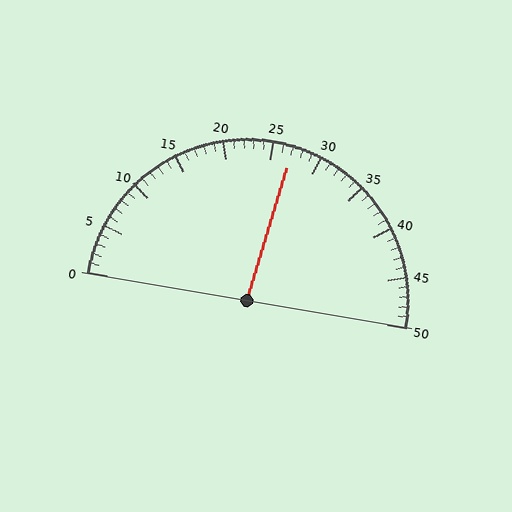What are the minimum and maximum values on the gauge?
The gauge ranges from 0 to 50.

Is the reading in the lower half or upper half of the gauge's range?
The reading is in the upper half of the range (0 to 50).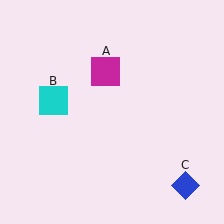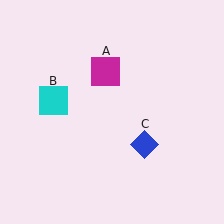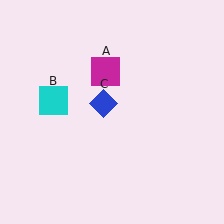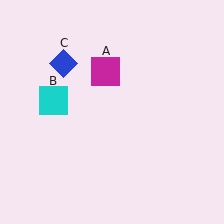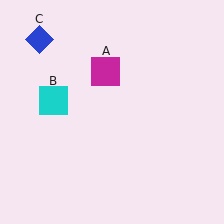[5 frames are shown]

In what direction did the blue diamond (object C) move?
The blue diamond (object C) moved up and to the left.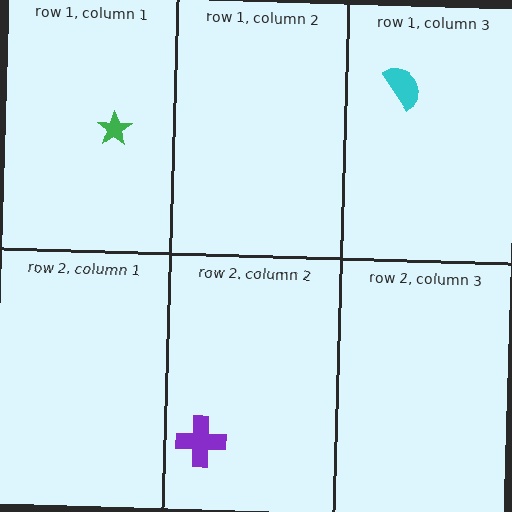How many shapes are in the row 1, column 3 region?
1.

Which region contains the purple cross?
The row 2, column 2 region.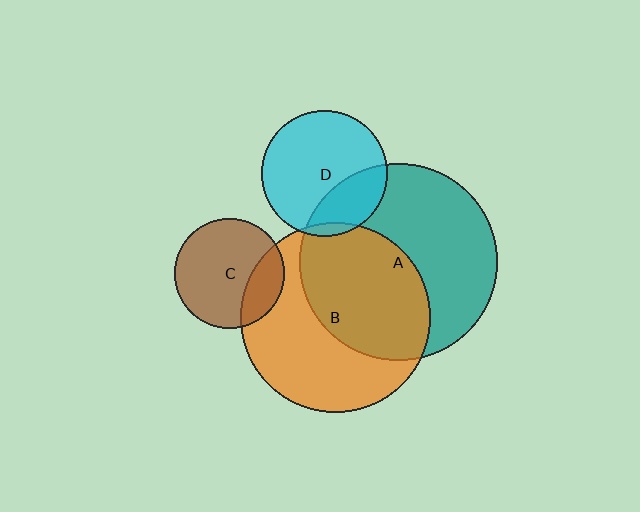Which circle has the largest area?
Circle A (teal).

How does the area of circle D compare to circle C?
Approximately 1.3 times.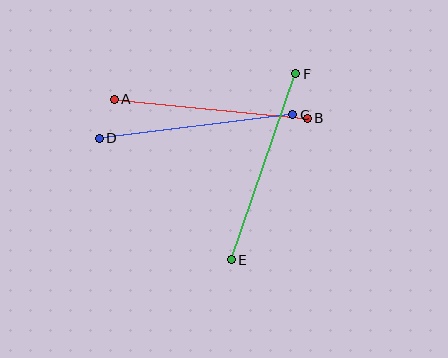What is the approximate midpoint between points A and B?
The midpoint is at approximately (211, 109) pixels.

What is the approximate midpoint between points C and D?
The midpoint is at approximately (196, 127) pixels.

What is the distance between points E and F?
The distance is approximately 197 pixels.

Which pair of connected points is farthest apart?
Points E and F are farthest apart.